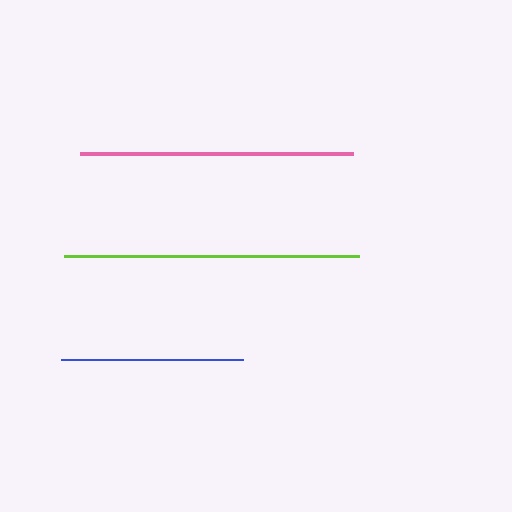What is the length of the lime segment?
The lime segment is approximately 295 pixels long.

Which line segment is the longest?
The lime line is the longest at approximately 295 pixels.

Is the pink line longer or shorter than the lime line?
The lime line is longer than the pink line.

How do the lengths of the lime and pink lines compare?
The lime and pink lines are approximately the same length.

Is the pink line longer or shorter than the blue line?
The pink line is longer than the blue line.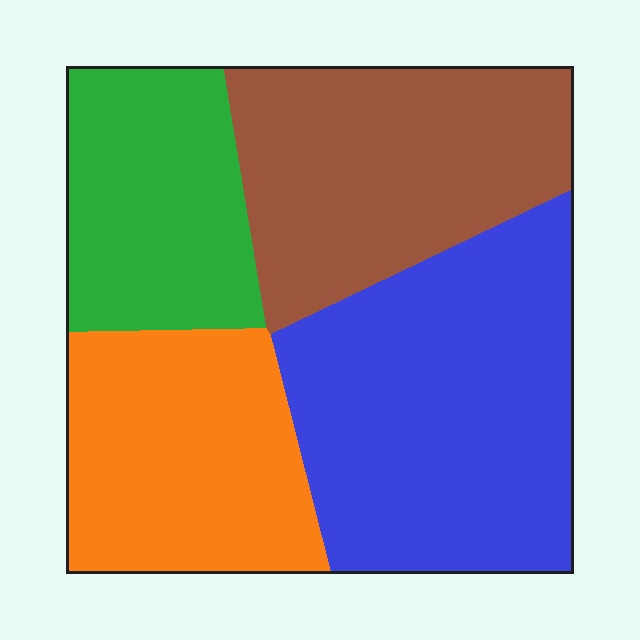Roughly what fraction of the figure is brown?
Brown covers 26% of the figure.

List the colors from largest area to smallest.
From largest to smallest: blue, brown, orange, green.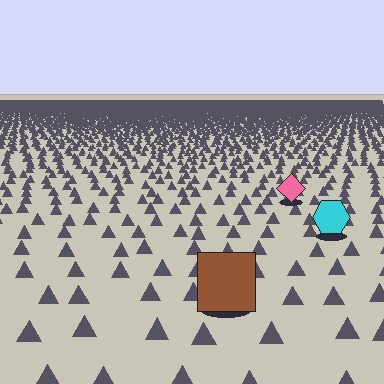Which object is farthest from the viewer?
The pink diamond is farthest from the viewer. It appears smaller and the ground texture around it is denser.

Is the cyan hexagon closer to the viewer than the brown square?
No. The brown square is closer — you can tell from the texture gradient: the ground texture is coarser near it.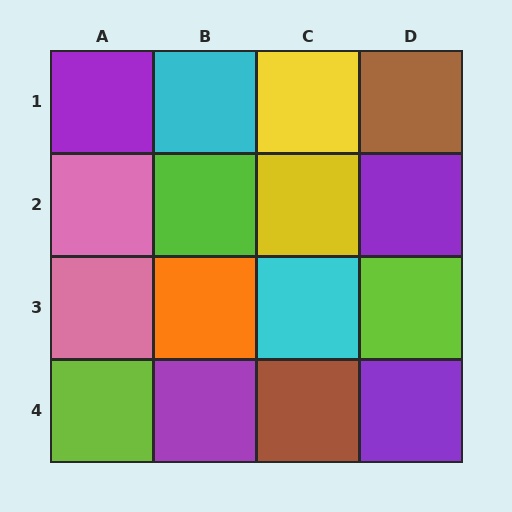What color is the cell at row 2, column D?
Purple.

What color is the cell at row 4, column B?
Purple.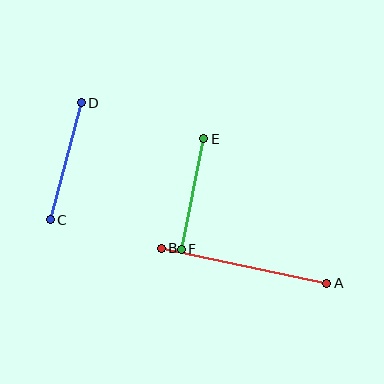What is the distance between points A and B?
The distance is approximately 169 pixels.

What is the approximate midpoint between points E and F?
The midpoint is at approximately (193, 194) pixels.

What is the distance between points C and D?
The distance is approximately 121 pixels.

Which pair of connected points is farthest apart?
Points A and B are farthest apart.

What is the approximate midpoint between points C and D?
The midpoint is at approximately (66, 161) pixels.